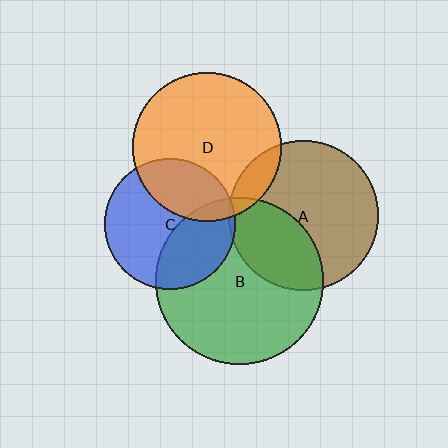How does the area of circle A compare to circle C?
Approximately 1.3 times.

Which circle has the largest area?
Circle B (green).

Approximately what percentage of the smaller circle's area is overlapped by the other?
Approximately 30%.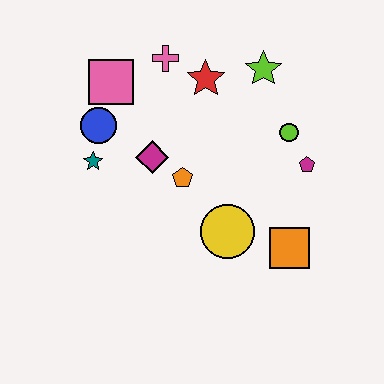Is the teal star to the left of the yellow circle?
Yes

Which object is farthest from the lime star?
The teal star is farthest from the lime star.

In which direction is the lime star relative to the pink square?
The lime star is to the right of the pink square.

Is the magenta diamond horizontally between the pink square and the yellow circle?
Yes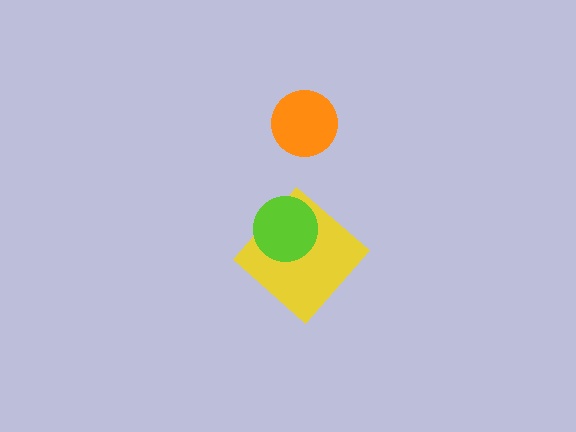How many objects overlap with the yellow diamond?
1 object overlaps with the yellow diamond.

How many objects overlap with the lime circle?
1 object overlaps with the lime circle.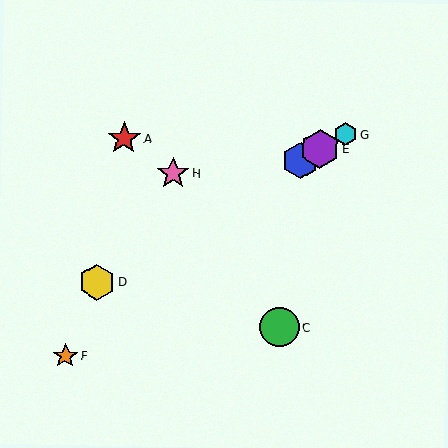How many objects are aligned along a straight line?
4 objects (B, D, E, G) are aligned along a straight line.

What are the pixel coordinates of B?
Object B is at (300, 161).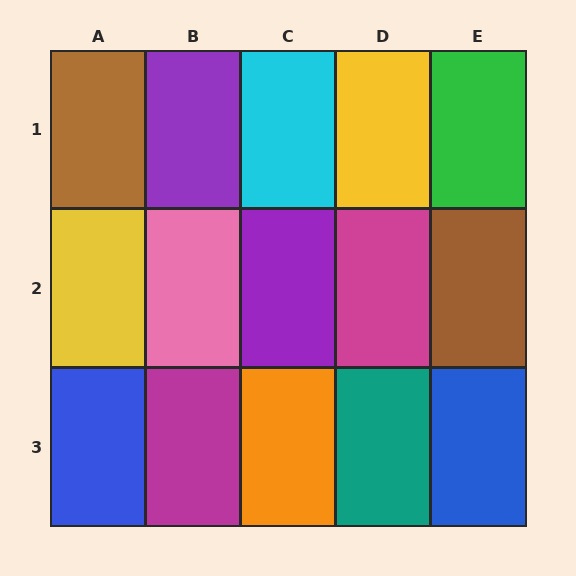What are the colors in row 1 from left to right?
Brown, purple, cyan, yellow, green.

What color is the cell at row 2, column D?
Magenta.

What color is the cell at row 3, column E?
Blue.